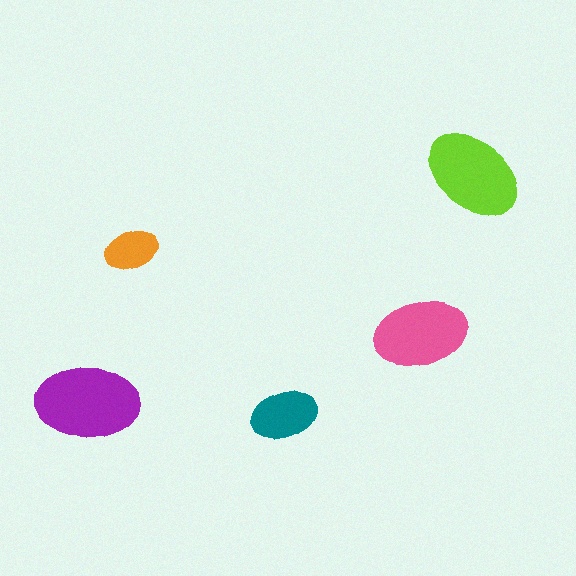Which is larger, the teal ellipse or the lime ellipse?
The lime one.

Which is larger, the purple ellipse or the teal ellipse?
The purple one.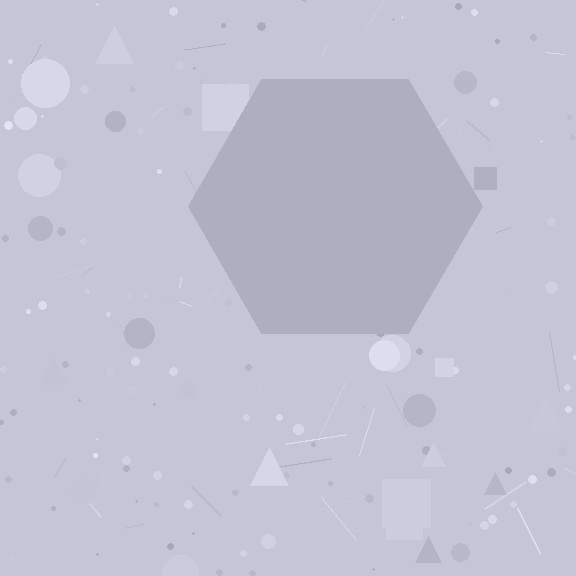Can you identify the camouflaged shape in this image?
The camouflaged shape is a hexagon.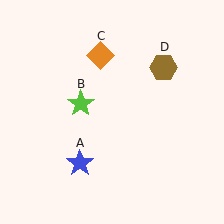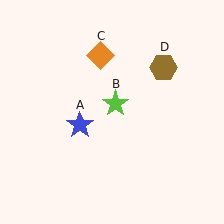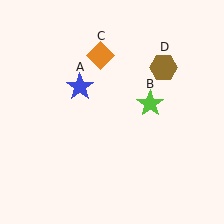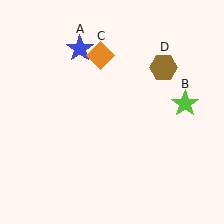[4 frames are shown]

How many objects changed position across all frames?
2 objects changed position: blue star (object A), lime star (object B).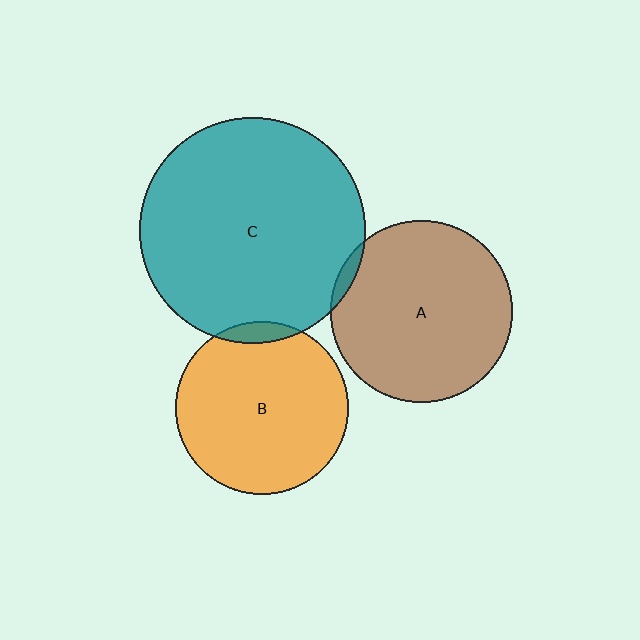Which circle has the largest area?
Circle C (teal).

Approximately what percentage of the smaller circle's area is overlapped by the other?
Approximately 5%.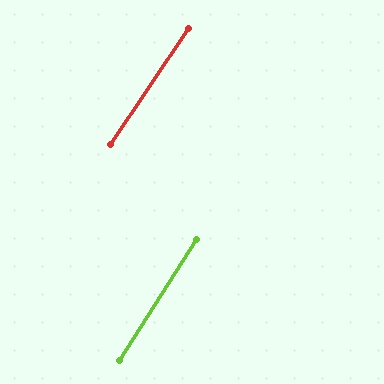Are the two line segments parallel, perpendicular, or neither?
Parallel — their directions differ by only 1.4°.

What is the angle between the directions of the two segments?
Approximately 1 degree.